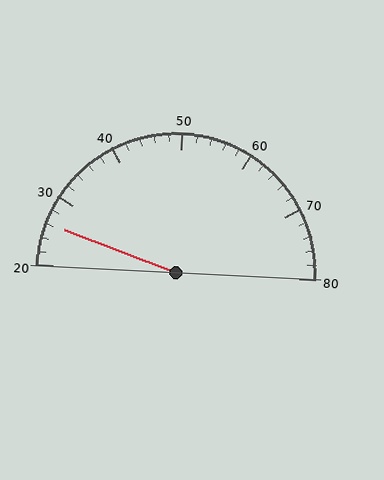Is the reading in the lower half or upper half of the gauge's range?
The reading is in the lower half of the range (20 to 80).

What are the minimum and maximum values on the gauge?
The gauge ranges from 20 to 80.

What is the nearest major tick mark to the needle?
The nearest major tick mark is 30.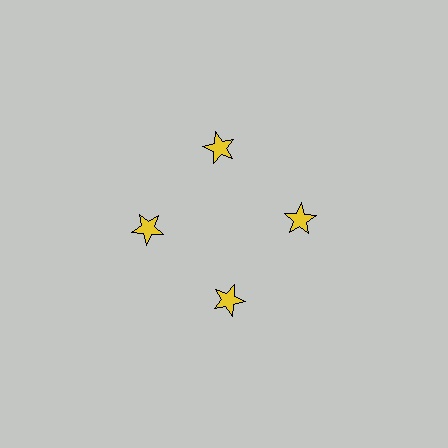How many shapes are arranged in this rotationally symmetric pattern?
There are 4 shapes, arranged in 4 groups of 1.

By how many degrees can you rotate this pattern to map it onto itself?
The pattern maps onto itself every 90 degrees of rotation.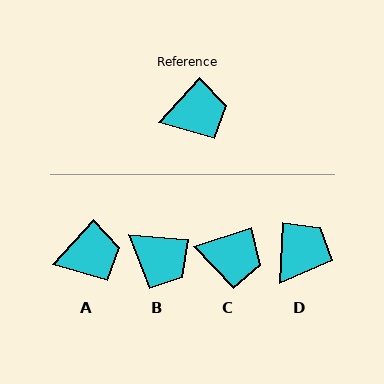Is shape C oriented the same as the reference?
No, it is off by about 30 degrees.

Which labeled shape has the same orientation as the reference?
A.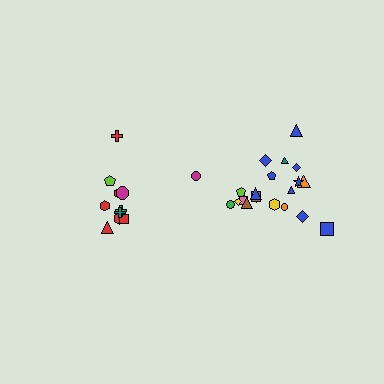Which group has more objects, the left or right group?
The right group.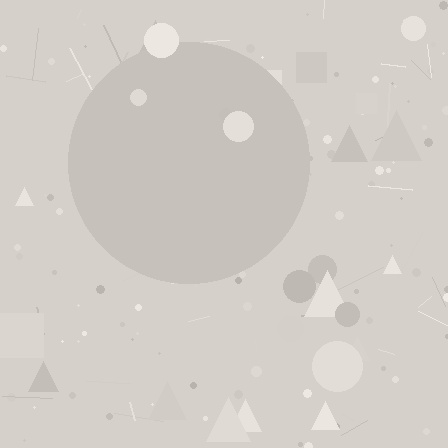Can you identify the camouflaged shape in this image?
The camouflaged shape is a circle.